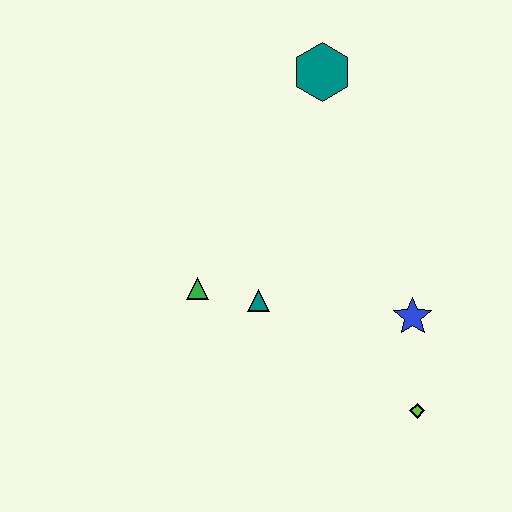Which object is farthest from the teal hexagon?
The lime diamond is farthest from the teal hexagon.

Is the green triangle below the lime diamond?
No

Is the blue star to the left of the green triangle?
No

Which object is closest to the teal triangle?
The green triangle is closest to the teal triangle.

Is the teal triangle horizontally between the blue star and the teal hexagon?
No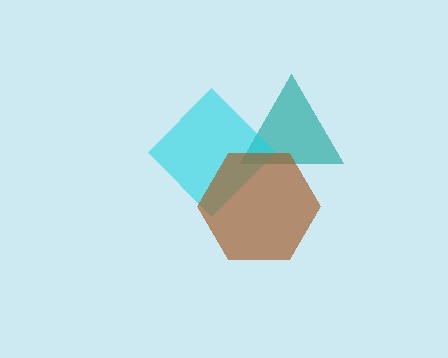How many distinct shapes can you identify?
There are 3 distinct shapes: a teal triangle, a cyan diamond, a brown hexagon.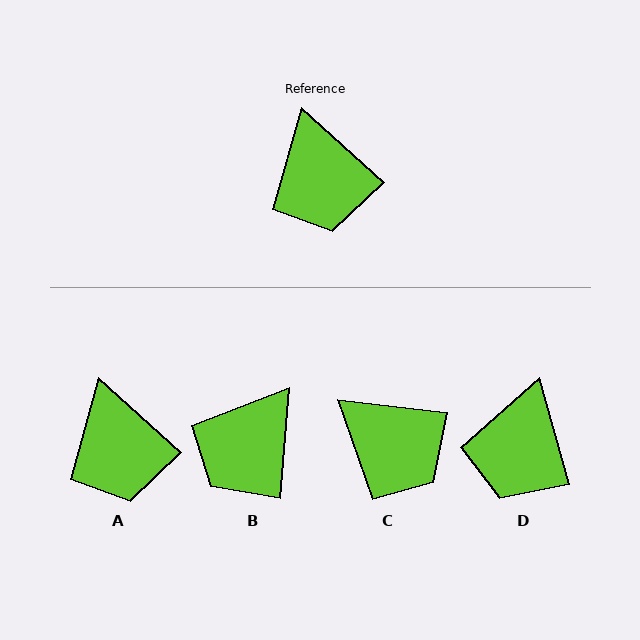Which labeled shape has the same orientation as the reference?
A.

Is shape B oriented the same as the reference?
No, it is off by about 53 degrees.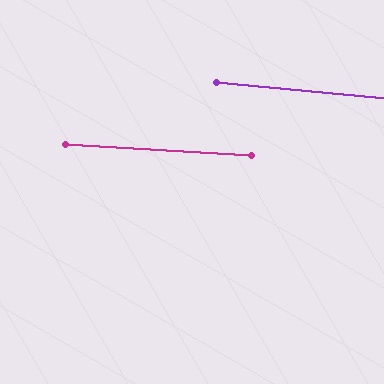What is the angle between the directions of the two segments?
Approximately 2 degrees.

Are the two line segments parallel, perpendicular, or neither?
Parallel — their directions differ by only 1.9°.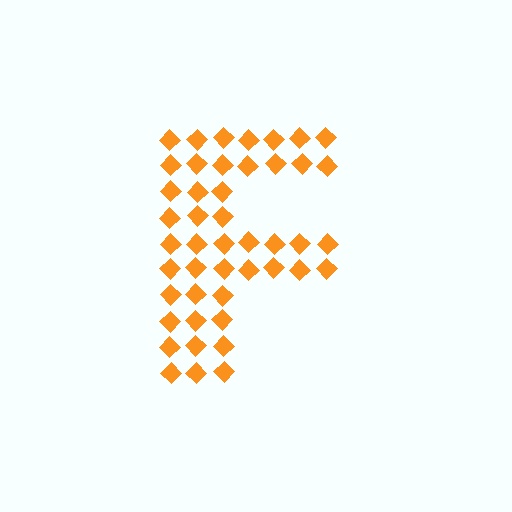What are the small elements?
The small elements are diamonds.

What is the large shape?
The large shape is the letter F.